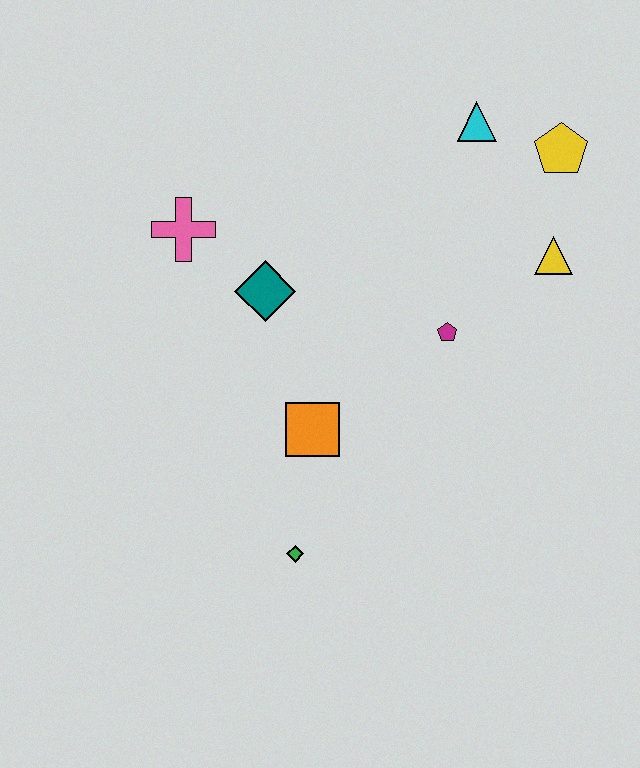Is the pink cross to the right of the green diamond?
No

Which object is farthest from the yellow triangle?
The green diamond is farthest from the yellow triangle.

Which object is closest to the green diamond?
The orange square is closest to the green diamond.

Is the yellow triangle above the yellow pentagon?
No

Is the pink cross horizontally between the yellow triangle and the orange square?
No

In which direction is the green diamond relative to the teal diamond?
The green diamond is below the teal diamond.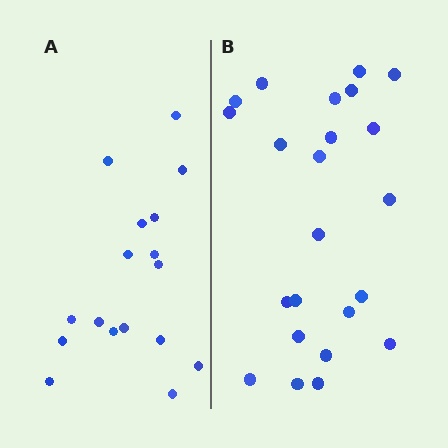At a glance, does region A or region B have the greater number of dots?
Region B (the right region) has more dots.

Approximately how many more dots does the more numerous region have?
Region B has about 6 more dots than region A.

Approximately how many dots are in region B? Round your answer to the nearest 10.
About 20 dots. (The exact count is 23, which rounds to 20.)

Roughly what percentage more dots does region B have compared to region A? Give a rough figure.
About 35% more.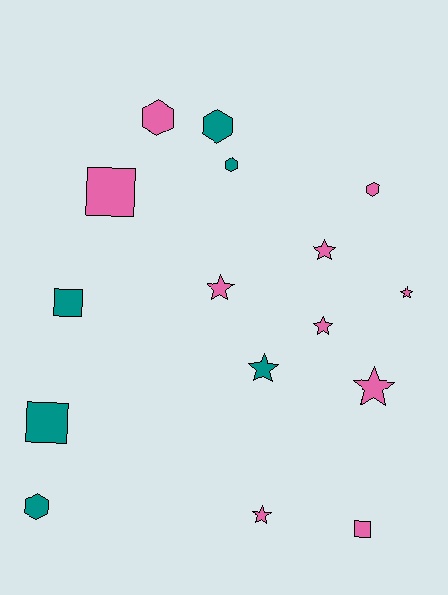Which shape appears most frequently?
Star, with 7 objects.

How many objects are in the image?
There are 16 objects.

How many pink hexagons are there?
There are 2 pink hexagons.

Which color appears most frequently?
Pink, with 10 objects.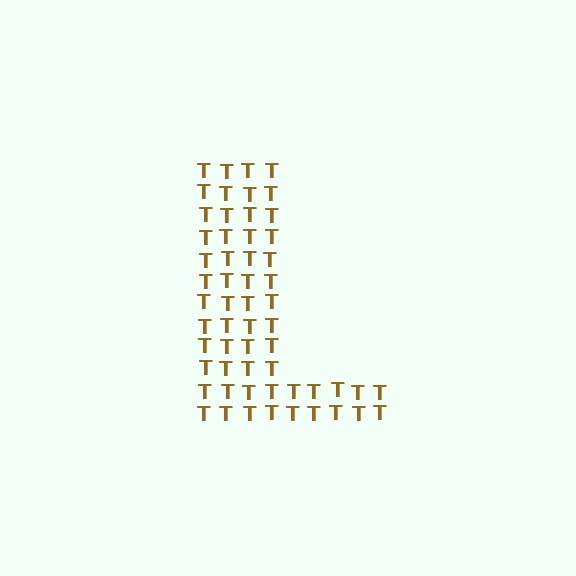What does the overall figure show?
The overall figure shows the letter L.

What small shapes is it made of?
It is made of small letter T's.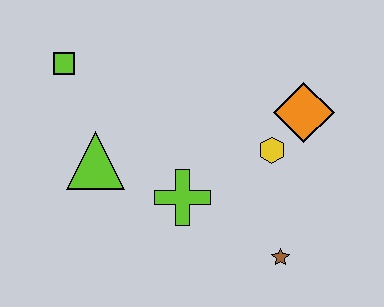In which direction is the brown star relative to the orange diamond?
The brown star is below the orange diamond.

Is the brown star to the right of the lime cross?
Yes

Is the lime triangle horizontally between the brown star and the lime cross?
No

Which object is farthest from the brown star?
The lime square is farthest from the brown star.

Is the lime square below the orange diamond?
No